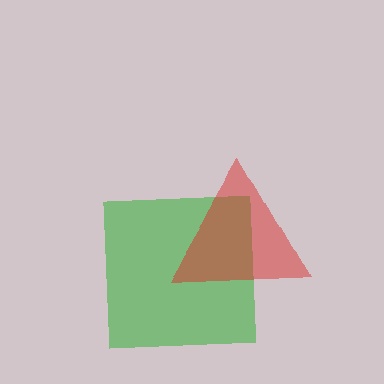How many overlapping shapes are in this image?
There are 2 overlapping shapes in the image.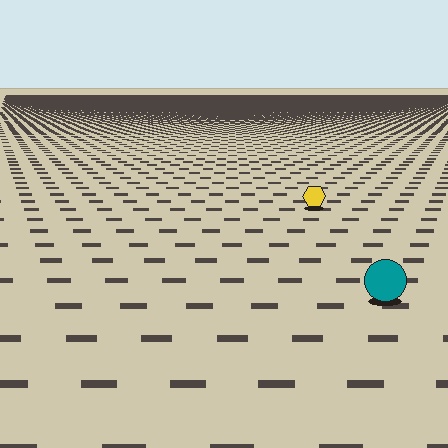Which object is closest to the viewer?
The teal circle is closest. The texture marks near it are larger and more spread out.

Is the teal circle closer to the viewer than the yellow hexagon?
Yes. The teal circle is closer — you can tell from the texture gradient: the ground texture is coarser near it.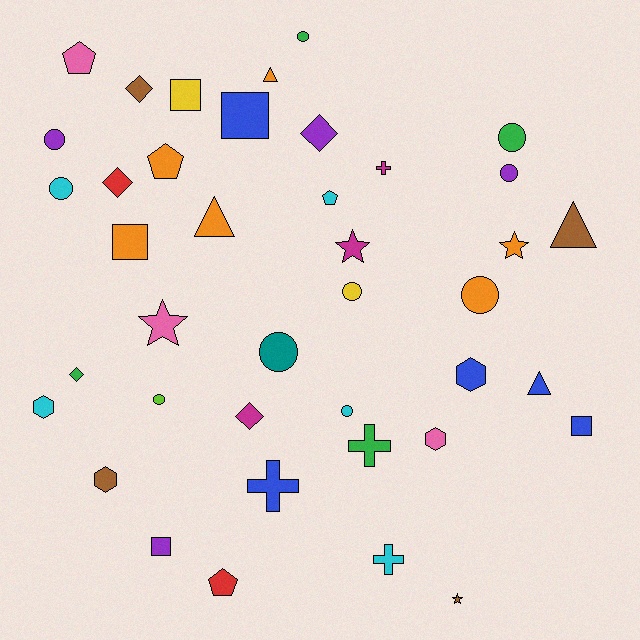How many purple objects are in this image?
There are 4 purple objects.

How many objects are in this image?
There are 40 objects.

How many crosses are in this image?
There are 4 crosses.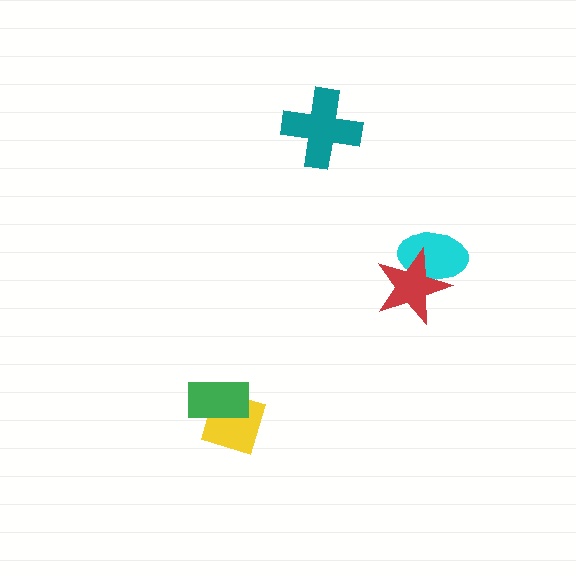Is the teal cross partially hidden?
No, no other shape covers it.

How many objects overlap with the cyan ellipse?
1 object overlaps with the cyan ellipse.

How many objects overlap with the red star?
1 object overlaps with the red star.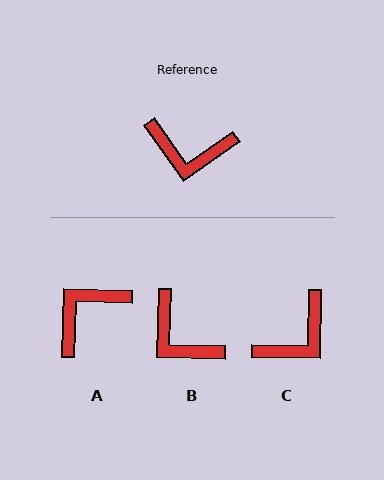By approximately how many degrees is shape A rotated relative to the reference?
Approximately 127 degrees clockwise.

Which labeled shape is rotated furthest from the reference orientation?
A, about 127 degrees away.